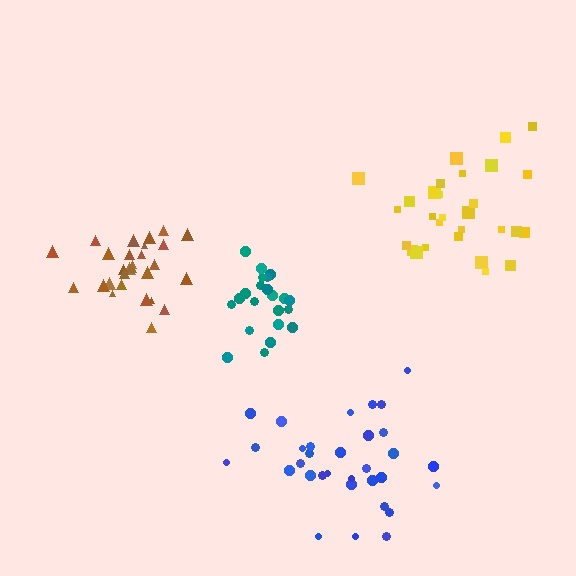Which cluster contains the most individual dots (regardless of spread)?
Blue (32).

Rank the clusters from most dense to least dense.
brown, teal, yellow, blue.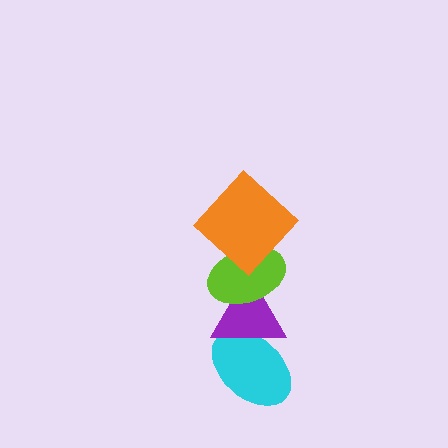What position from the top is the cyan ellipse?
The cyan ellipse is 4th from the top.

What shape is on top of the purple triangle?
The lime ellipse is on top of the purple triangle.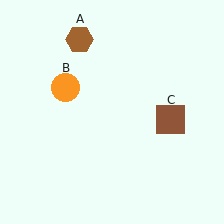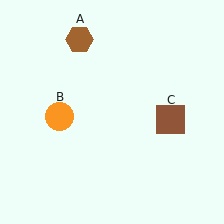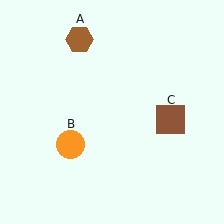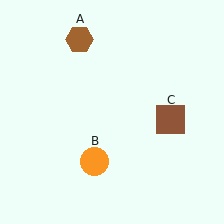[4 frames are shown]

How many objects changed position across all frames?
1 object changed position: orange circle (object B).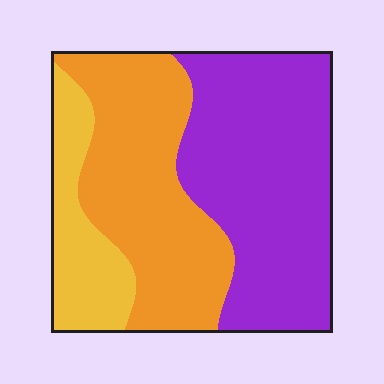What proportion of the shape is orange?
Orange covers around 35% of the shape.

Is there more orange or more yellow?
Orange.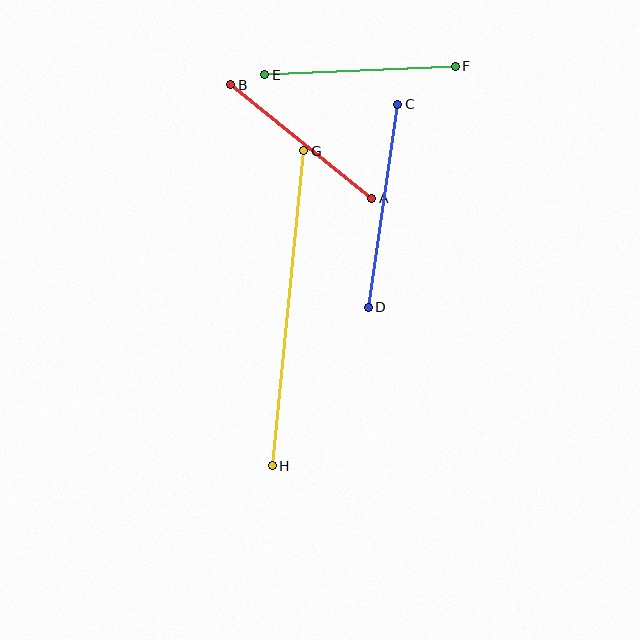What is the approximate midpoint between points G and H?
The midpoint is at approximately (288, 308) pixels.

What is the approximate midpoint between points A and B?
The midpoint is at approximately (301, 142) pixels.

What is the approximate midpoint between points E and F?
The midpoint is at approximately (360, 71) pixels.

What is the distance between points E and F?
The distance is approximately 191 pixels.